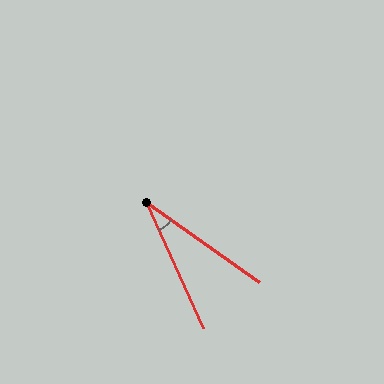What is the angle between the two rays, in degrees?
Approximately 30 degrees.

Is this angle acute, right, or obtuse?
It is acute.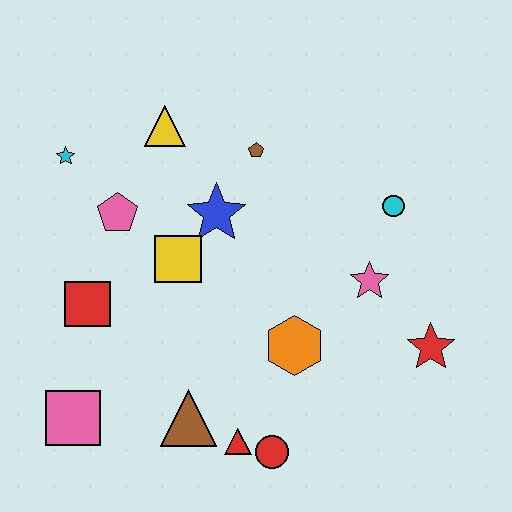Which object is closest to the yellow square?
The blue star is closest to the yellow square.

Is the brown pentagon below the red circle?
No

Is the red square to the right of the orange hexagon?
No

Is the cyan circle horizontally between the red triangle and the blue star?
No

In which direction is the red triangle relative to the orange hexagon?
The red triangle is below the orange hexagon.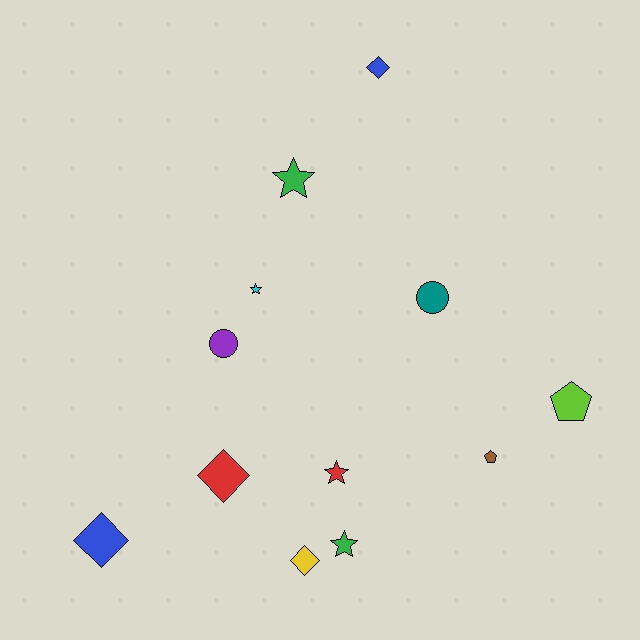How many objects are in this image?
There are 12 objects.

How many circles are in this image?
There are 2 circles.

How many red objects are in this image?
There are 2 red objects.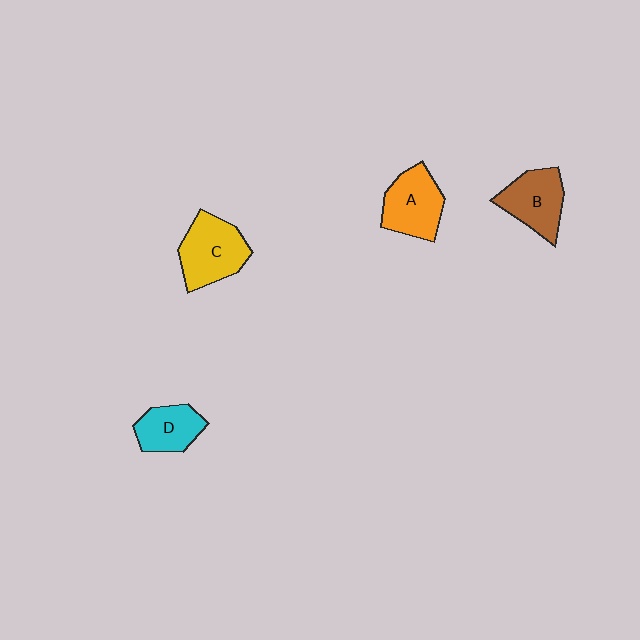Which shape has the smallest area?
Shape D (cyan).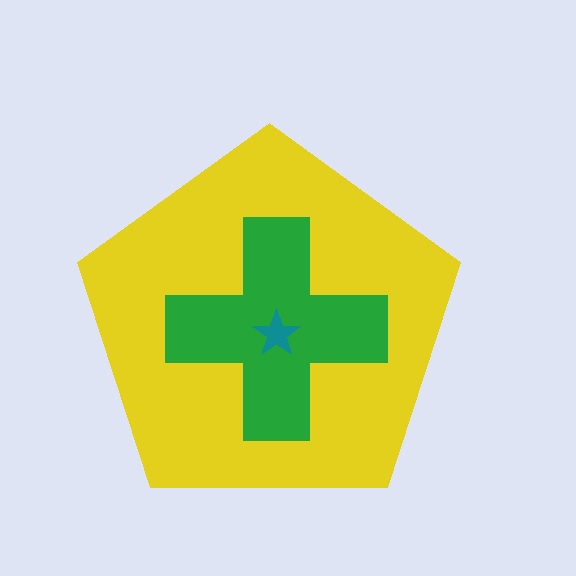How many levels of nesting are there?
3.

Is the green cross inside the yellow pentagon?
Yes.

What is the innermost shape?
The teal star.